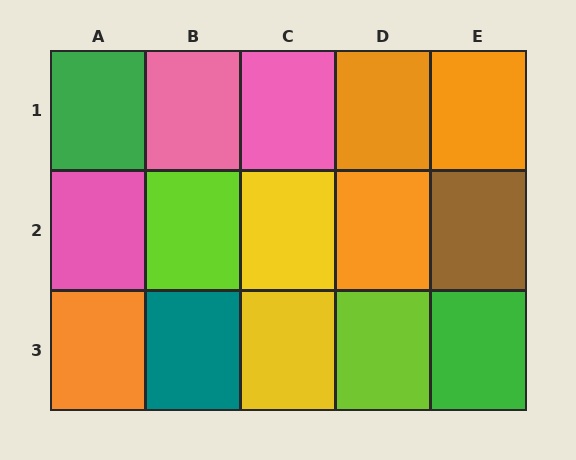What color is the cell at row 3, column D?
Lime.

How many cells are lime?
2 cells are lime.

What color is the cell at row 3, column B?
Teal.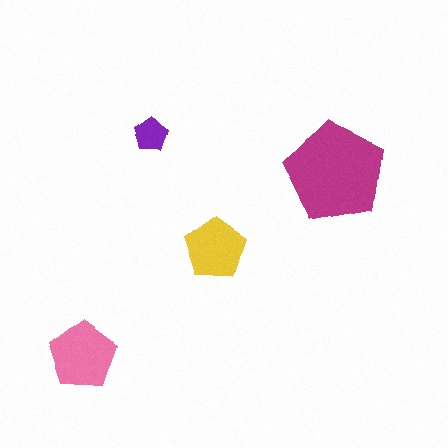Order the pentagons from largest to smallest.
the magenta one, the pink one, the yellow one, the purple one.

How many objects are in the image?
There are 4 objects in the image.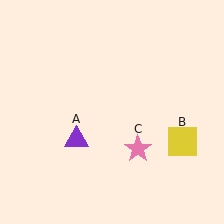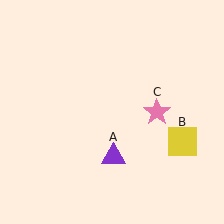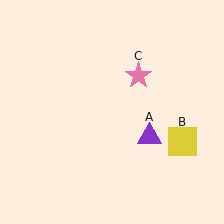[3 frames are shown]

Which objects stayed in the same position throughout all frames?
Yellow square (object B) remained stationary.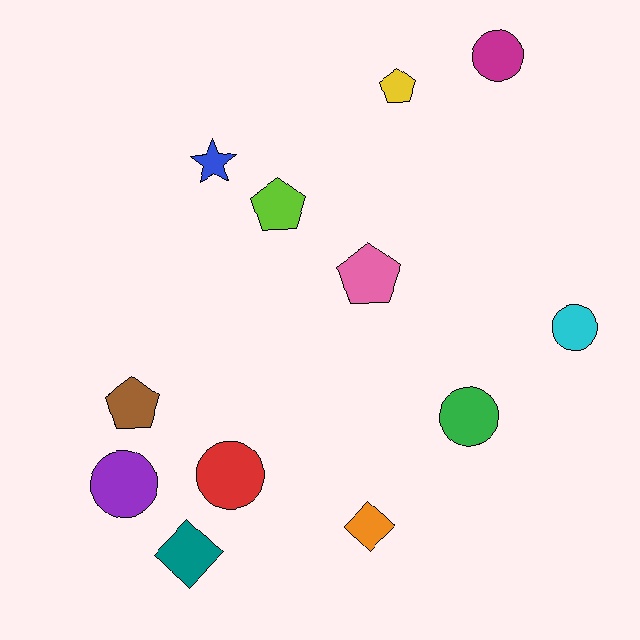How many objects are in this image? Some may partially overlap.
There are 12 objects.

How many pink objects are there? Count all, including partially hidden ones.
There is 1 pink object.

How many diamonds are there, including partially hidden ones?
There are 2 diamonds.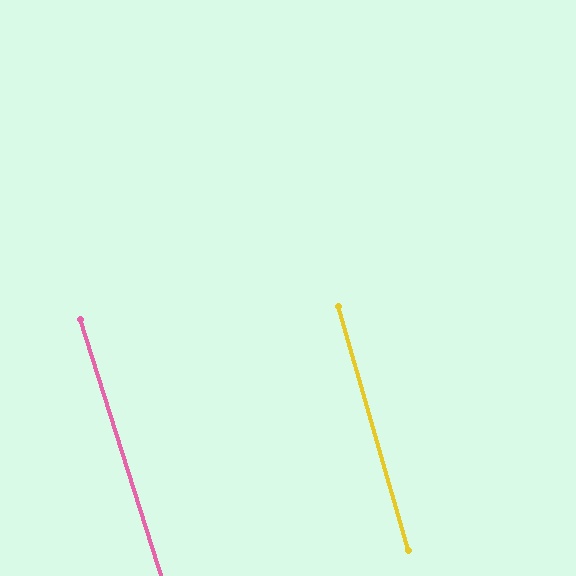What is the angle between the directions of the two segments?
Approximately 2 degrees.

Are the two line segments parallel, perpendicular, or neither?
Parallel — their directions differ by only 1.6°.